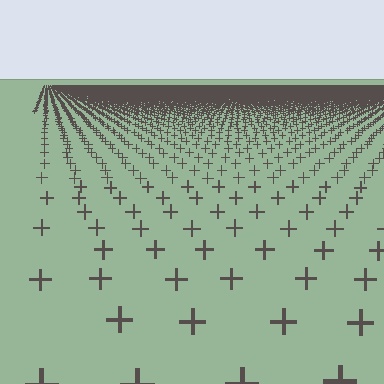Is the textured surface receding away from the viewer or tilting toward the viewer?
The surface is receding away from the viewer. Texture elements get smaller and denser toward the top.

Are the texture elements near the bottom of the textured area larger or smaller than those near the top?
Larger. Near the bottom, elements are closer to the viewer and appear at a bigger on-screen size.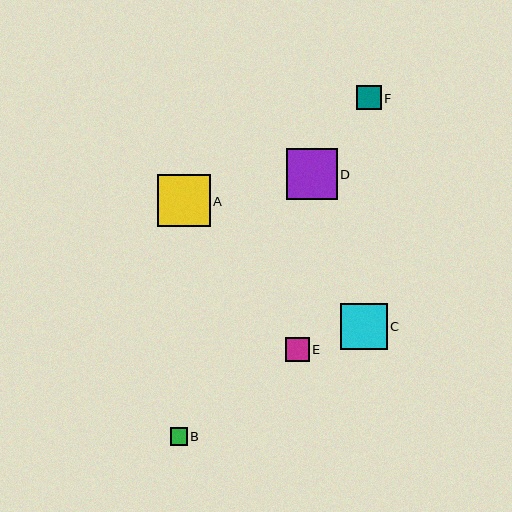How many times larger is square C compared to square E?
Square C is approximately 1.9 times the size of square E.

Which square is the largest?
Square A is the largest with a size of approximately 52 pixels.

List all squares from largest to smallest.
From largest to smallest: A, D, C, F, E, B.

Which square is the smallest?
Square B is the smallest with a size of approximately 17 pixels.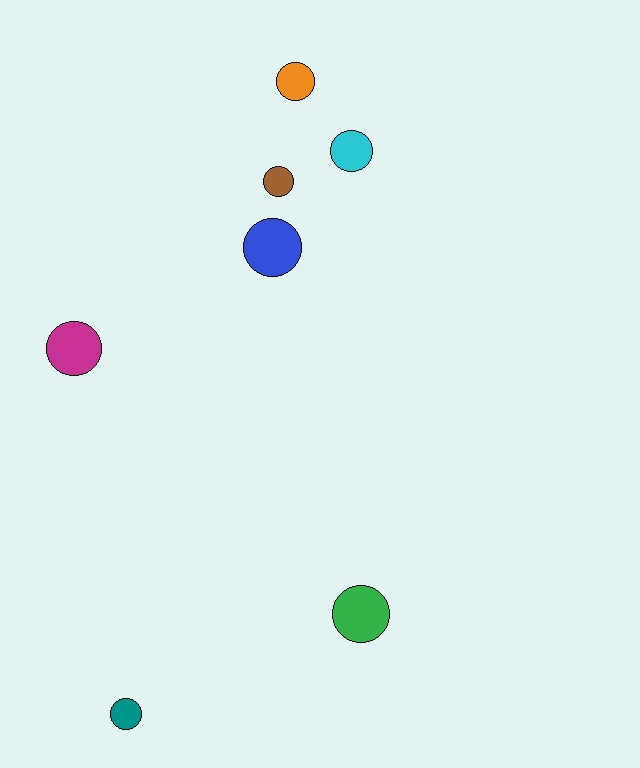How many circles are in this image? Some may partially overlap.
There are 7 circles.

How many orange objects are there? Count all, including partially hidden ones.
There is 1 orange object.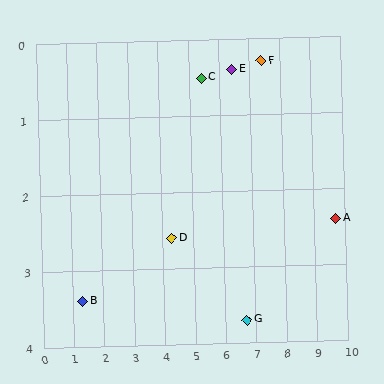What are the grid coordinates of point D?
Point D is at approximately (4.3, 2.6).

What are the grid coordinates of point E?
Point E is at approximately (6.4, 0.4).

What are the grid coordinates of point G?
Point G is at approximately (6.7, 3.7).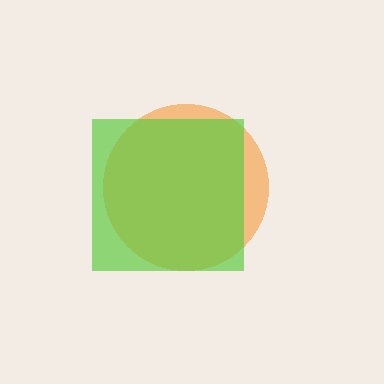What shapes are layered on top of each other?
The layered shapes are: an orange circle, a lime square.